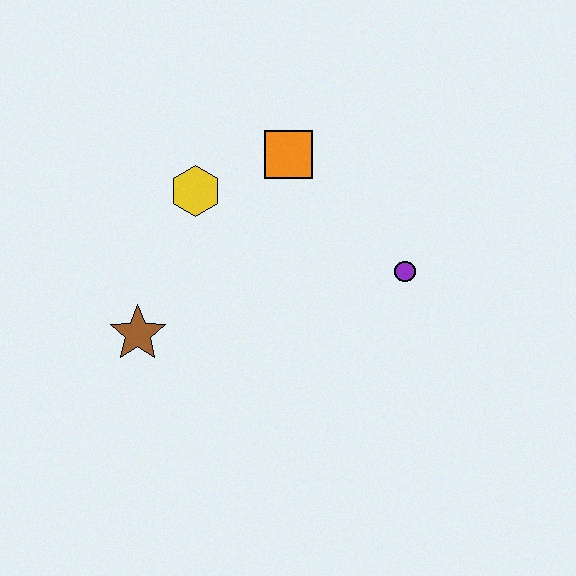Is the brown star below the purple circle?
Yes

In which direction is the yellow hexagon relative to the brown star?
The yellow hexagon is above the brown star.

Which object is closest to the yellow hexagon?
The orange square is closest to the yellow hexagon.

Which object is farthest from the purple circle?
The brown star is farthest from the purple circle.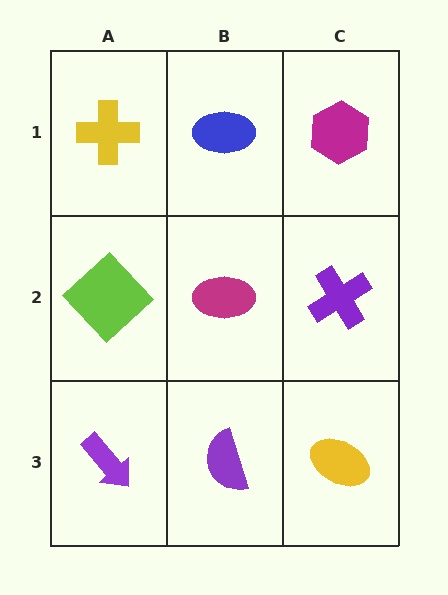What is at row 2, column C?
A purple cross.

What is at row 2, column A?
A lime diamond.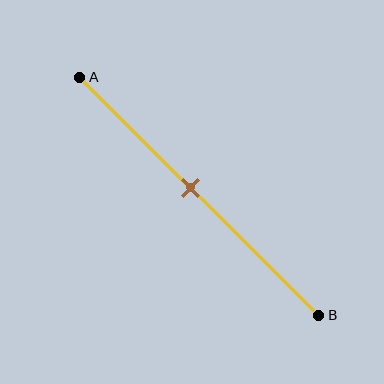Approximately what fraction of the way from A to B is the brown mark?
The brown mark is approximately 45% of the way from A to B.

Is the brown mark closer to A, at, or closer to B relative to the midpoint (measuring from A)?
The brown mark is closer to point A than the midpoint of segment AB.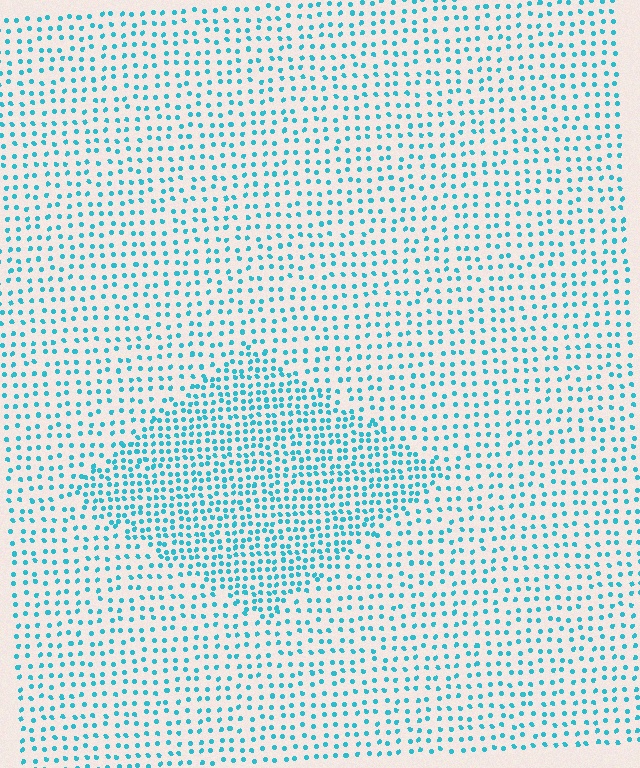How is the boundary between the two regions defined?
The boundary is defined by a change in element density (approximately 1.8x ratio). All elements are the same color, size, and shape.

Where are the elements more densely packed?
The elements are more densely packed inside the diamond boundary.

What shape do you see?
I see a diamond.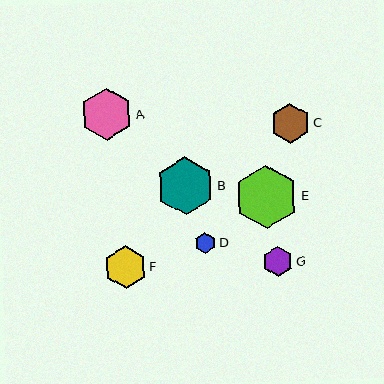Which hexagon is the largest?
Hexagon E is the largest with a size of approximately 63 pixels.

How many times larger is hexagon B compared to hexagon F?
Hexagon B is approximately 1.4 times the size of hexagon F.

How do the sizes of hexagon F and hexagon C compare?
Hexagon F and hexagon C are approximately the same size.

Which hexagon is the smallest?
Hexagon D is the smallest with a size of approximately 21 pixels.